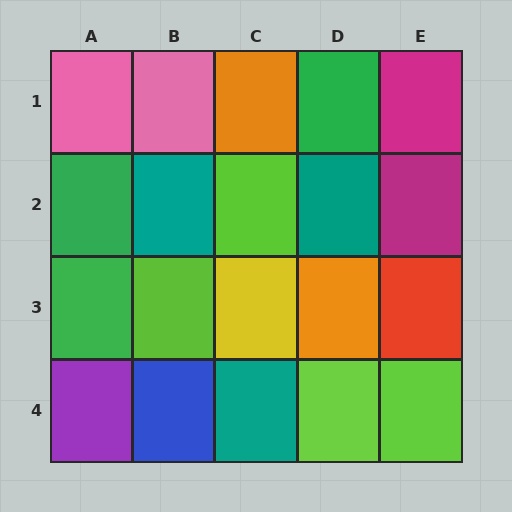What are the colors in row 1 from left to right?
Pink, pink, orange, green, magenta.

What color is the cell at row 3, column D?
Orange.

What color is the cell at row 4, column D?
Lime.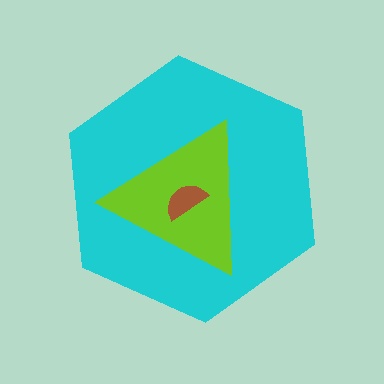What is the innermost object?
The brown semicircle.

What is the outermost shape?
The cyan hexagon.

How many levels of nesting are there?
3.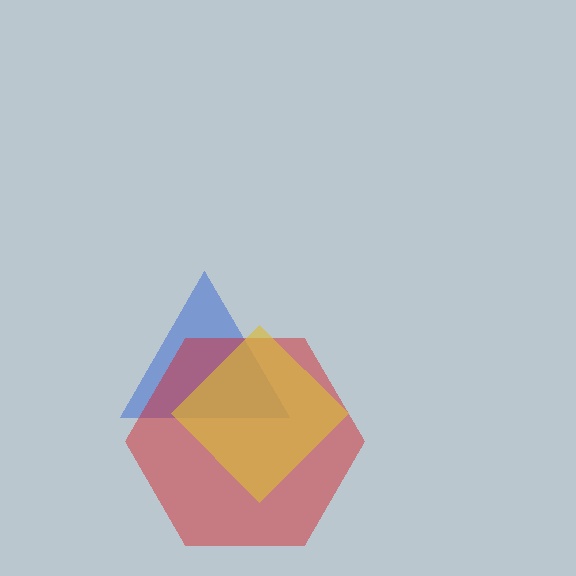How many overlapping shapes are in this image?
There are 3 overlapping shapes in the image.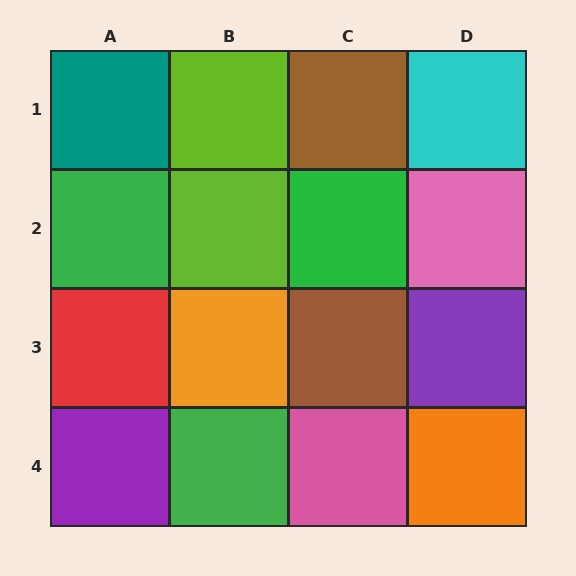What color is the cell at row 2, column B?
Lime.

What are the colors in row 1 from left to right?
Teal, lime, brown, cyan.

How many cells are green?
3 cells are green.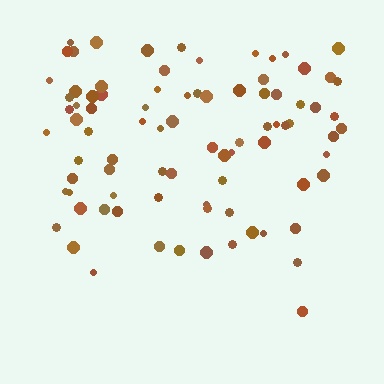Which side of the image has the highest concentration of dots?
The top.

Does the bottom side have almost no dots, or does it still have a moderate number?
Still a moderate number, just noticeably fewer than the top.